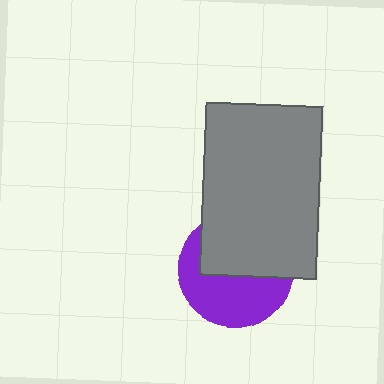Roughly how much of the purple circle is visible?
About half of it is visible (roughly 49%).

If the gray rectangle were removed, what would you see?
You would see the complete purple circle.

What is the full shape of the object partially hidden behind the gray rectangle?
The partially hidden object is a purple circle.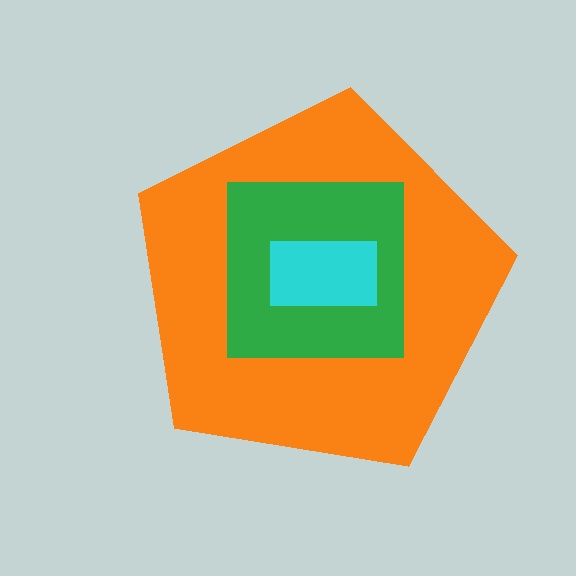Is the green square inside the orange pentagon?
Yes.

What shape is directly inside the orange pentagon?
The green square.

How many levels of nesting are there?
3.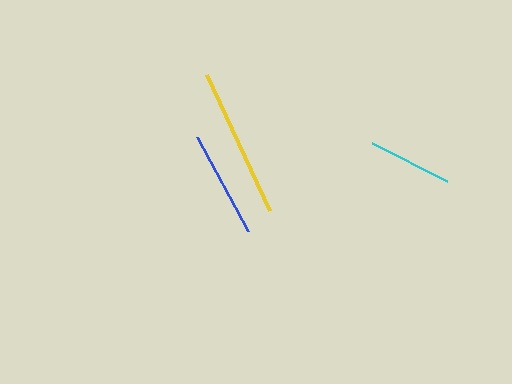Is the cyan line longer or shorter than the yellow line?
The yellow line is longer than the cyan line.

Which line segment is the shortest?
The cyan line is the shortest at approximately 83 pixels.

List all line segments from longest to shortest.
From longest to shortest: yellow, blue, cyan.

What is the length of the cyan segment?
The cyan segment is approximately 83 pixels long.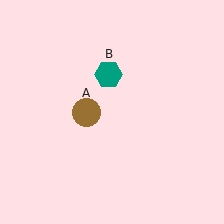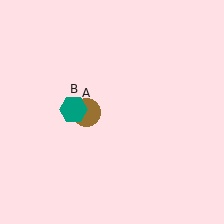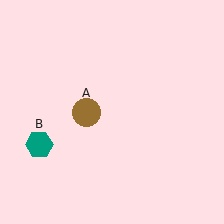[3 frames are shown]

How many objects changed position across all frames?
1 object changed position: teal hexagon (object B).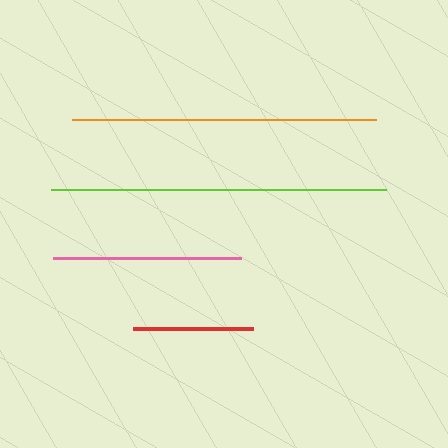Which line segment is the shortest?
The red line is the shortest at approximately 120 pixels.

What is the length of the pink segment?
The pink segment is approximately 188 pixels long.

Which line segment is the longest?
The lime line is the longest at approximately 335 pixels.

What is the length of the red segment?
The red segment is approximately 120 pixels long.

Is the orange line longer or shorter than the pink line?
The orange line is longer than the pink line.